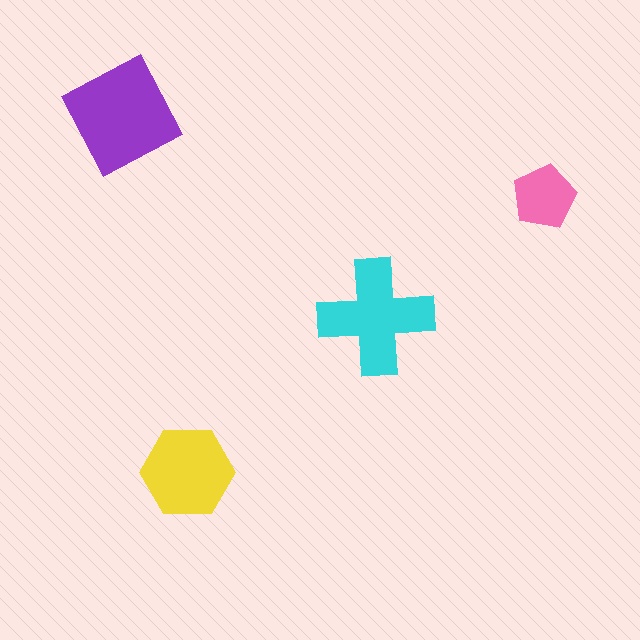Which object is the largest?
The purple square.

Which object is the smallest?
The pink pentagon.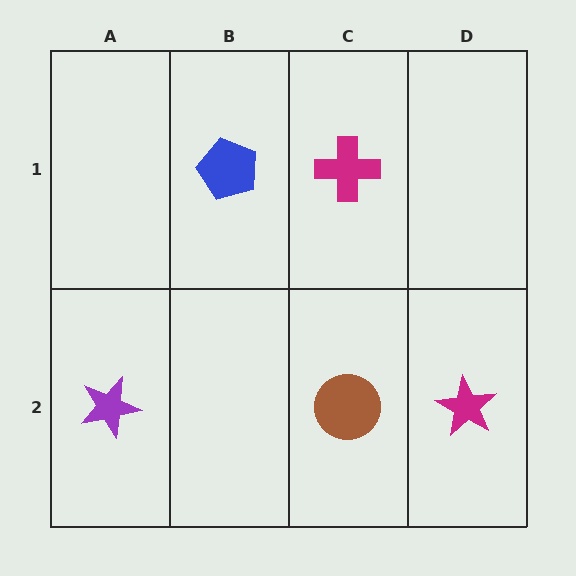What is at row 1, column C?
A magenta cross.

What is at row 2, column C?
A brown circle.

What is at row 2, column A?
A purple star.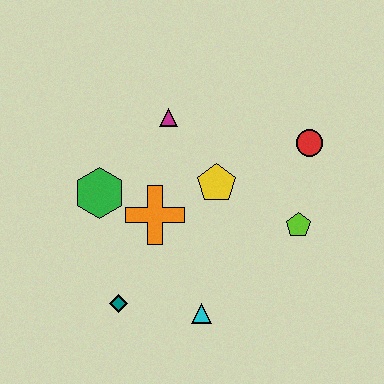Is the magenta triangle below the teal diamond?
No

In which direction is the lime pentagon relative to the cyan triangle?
The lime pentagon is to the right of the cyan triangle.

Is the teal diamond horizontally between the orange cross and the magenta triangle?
No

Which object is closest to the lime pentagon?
The red circle is closest to the lime pentagon.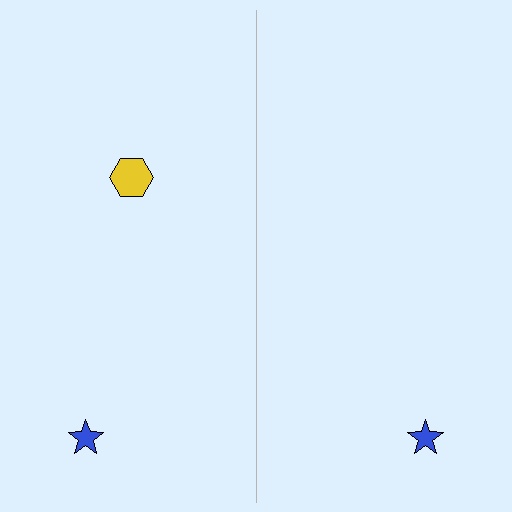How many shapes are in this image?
There are 3 shapes in this image.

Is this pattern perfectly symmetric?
No, the pattern is not perfectly symmetric. A yellow hexagon is missing from the right side.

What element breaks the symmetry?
A yellow hexagon is missing from the right side.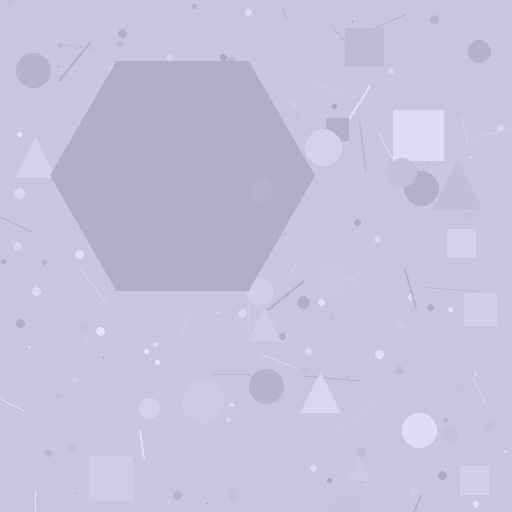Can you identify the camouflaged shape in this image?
The camouflaged shape is a hexagon.